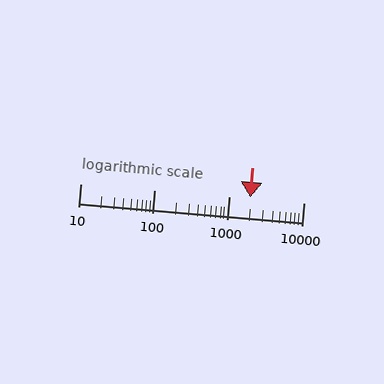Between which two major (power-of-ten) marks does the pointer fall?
The pointer is between 1000 and 10000.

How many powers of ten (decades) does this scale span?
The scale spans 3 decades, from 10 to 10000.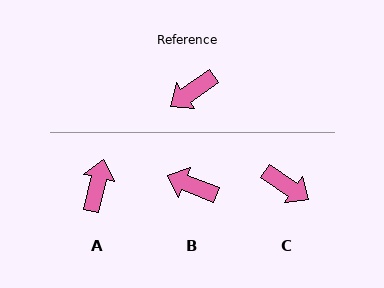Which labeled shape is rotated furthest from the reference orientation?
A, about 138 degrees away.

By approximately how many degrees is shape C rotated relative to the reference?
Approximately 111 degrees counter-clockwise.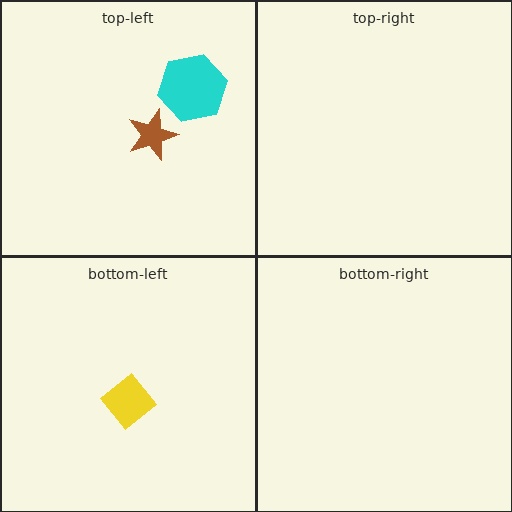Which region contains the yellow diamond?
The bottom-left region.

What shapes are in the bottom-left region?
The yellow diamond.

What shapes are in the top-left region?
The brown star, the cyan hexagon.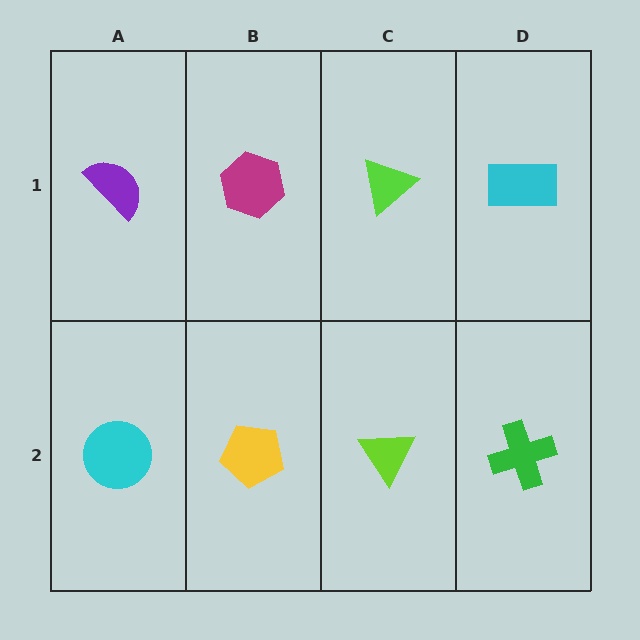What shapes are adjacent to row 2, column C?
A lime triangle (row 1, column C), a yellow pentagon (row 2, column B), a green cross (row 2, column D).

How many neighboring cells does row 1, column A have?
2.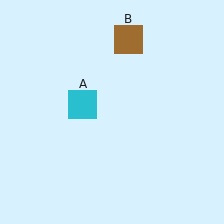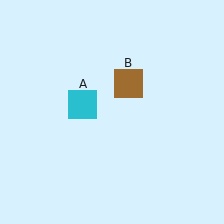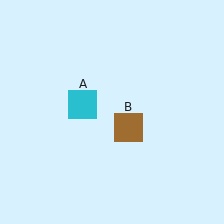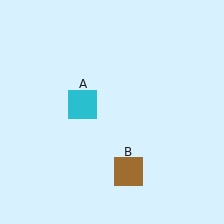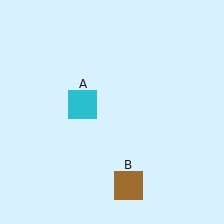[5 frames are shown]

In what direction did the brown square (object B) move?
The brown square (object B) moved down.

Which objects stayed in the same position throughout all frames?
Cyan square (object A) remained stationary.